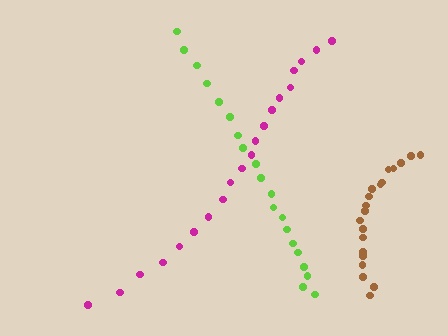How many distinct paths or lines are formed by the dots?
There are 3 distinct paths.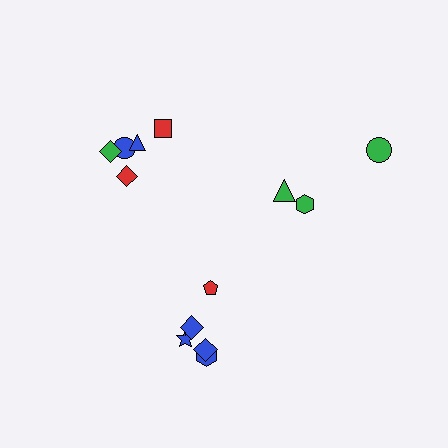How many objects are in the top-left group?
There are 5 objects.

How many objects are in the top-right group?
There are 3 objects.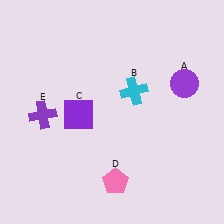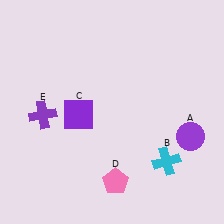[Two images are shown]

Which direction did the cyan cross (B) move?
The cyan cross (B) moved down.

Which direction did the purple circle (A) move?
The purple circle (A) moved down.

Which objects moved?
The objects that moved are: the purple circle (A), the cyan cross (B).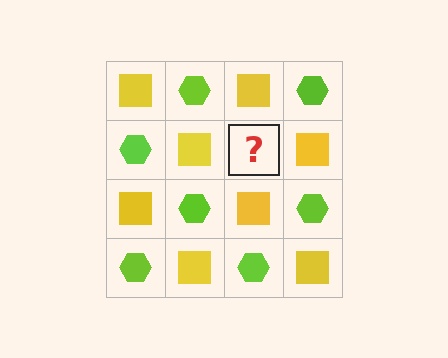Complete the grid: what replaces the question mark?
The question mark should be replaced with a lime hexagon.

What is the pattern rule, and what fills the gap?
The rule is that it alternates yellow square and lime hexagon in a checkerboard pattern. The gap should be filled with a lime hexagon.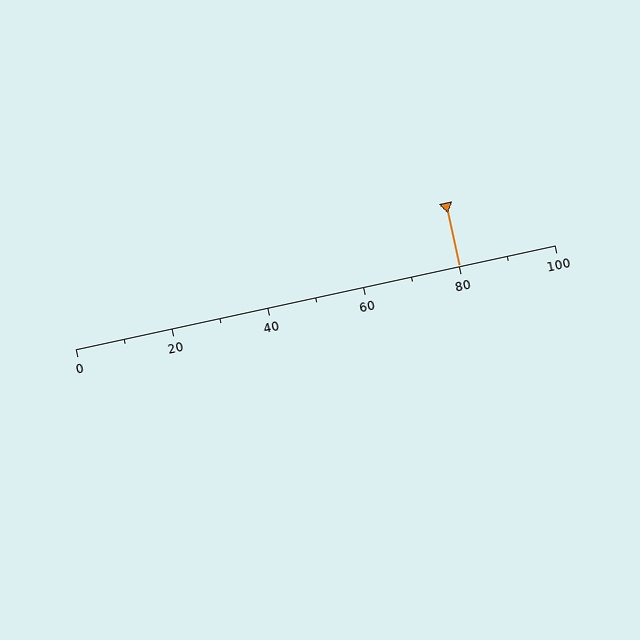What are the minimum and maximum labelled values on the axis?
The axis runs from 0 to 100.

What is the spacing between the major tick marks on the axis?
The major ticks are spaced 20 apart.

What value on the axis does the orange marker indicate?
The marker indicates approximately 80.